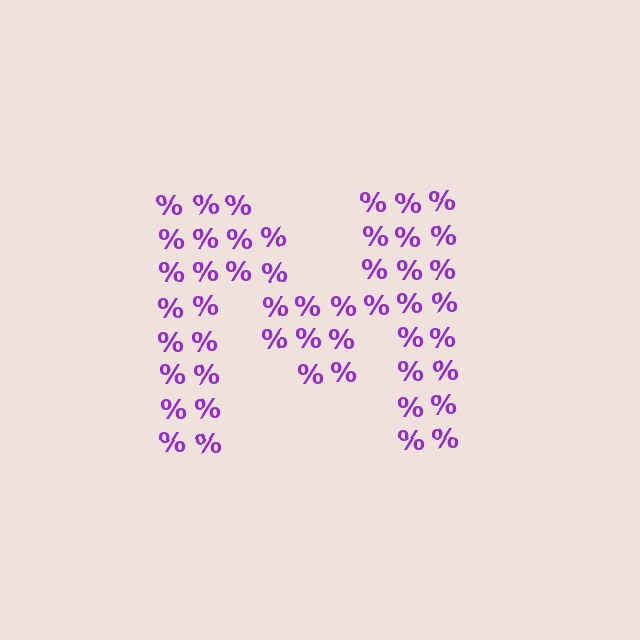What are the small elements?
The small elements are percent signs.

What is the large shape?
The large shape is the letter M.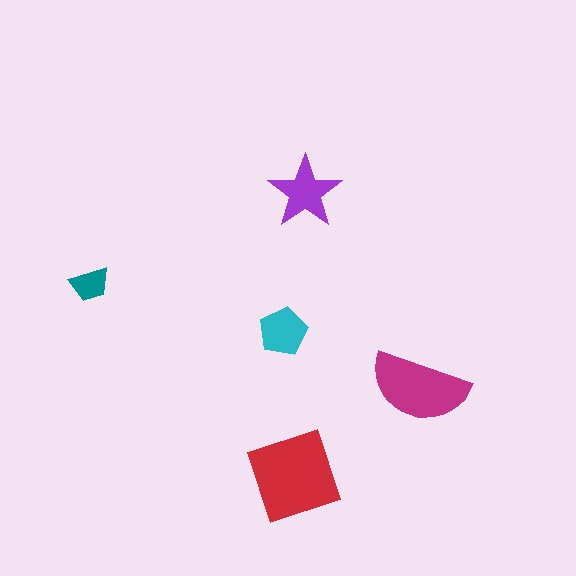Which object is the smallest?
The teal trapezoid.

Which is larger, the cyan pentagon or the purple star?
The purple star.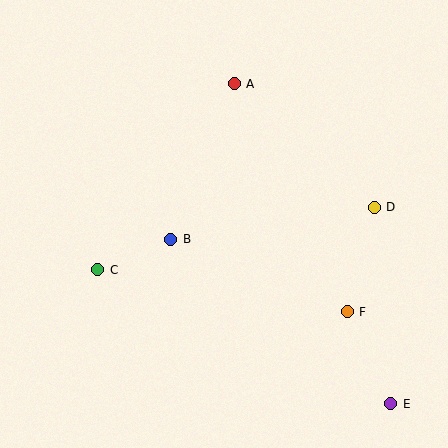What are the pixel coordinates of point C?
Point C is at (98, 270).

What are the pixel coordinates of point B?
Point B is at (171, 239).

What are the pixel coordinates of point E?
Point E is at (391, 404).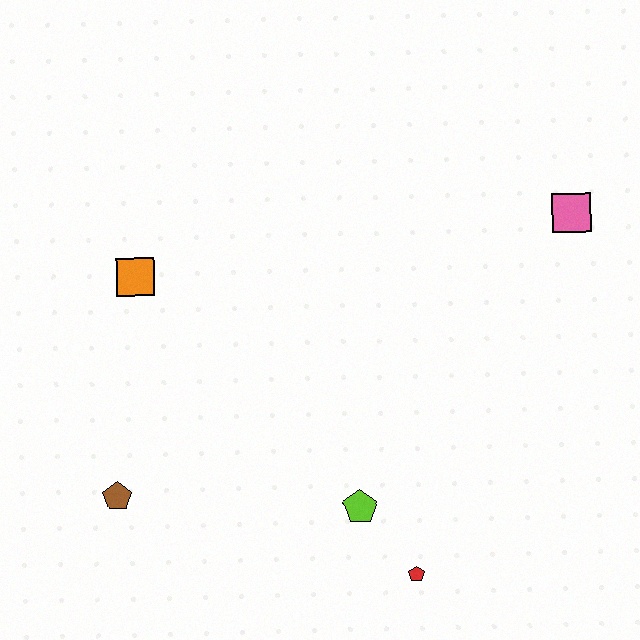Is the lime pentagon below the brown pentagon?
Yes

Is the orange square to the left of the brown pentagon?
No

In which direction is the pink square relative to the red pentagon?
The pink square is above the red pentagon.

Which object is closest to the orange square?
The brown pentagon is closest to the orange square.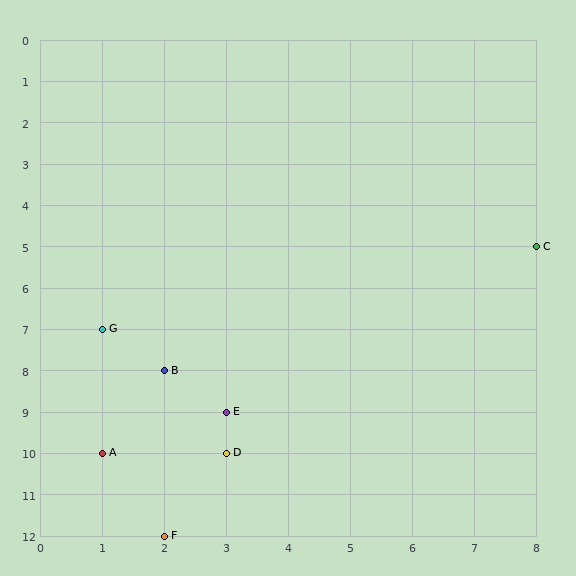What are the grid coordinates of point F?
Point F is at grid coordinates (2, 12).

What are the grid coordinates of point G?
Point G is at grid coordinates (1, 7).